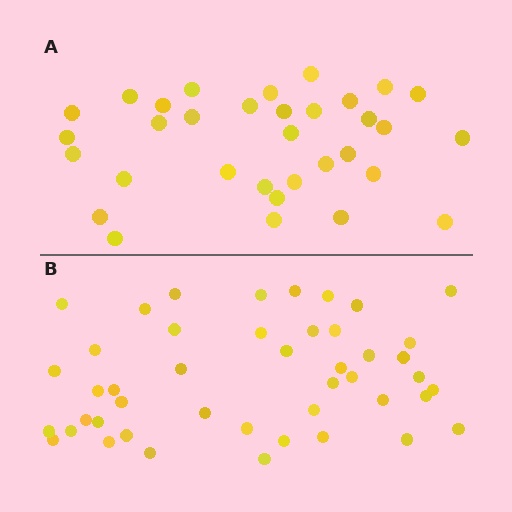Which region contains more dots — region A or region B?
Region B (the bottom region) has more dots.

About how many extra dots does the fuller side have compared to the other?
Region B has roughly 12 or so more dots than region A.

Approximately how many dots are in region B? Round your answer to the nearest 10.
About 40 dots. (The exact count is 45, which rounds to 40.)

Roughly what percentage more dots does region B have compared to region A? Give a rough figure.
About 35% more.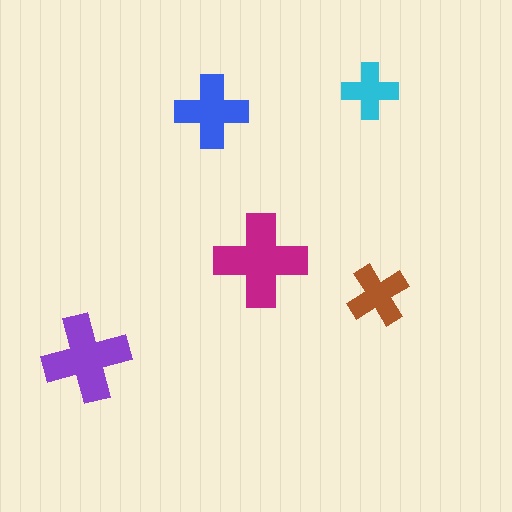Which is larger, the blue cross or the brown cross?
The blue one.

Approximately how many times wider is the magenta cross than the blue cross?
About 1.5 times wider.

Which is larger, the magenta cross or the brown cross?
The magenta one.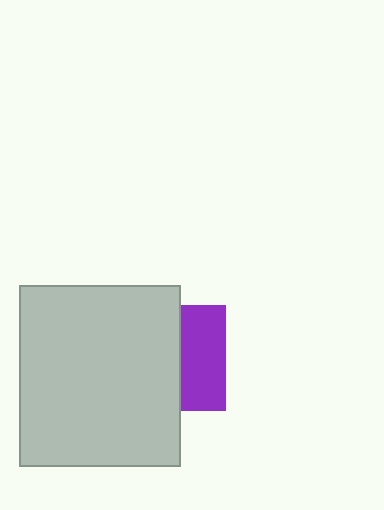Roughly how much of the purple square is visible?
A small part of it is visible (roughly 42%).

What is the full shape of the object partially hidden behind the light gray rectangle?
The partially hidden object is a purple square.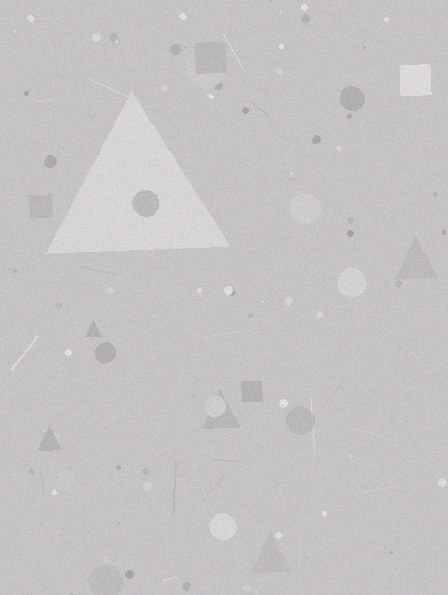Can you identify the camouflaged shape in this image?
The camouflaged shape is a triangle.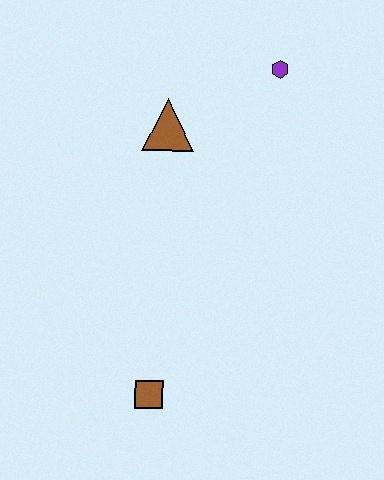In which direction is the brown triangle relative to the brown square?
The brown triangle is above the brown square.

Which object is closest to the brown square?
The brown triangle is closest to the brown square.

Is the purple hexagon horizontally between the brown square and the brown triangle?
No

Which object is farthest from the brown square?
The purple hexagon is farthest from the brown square.